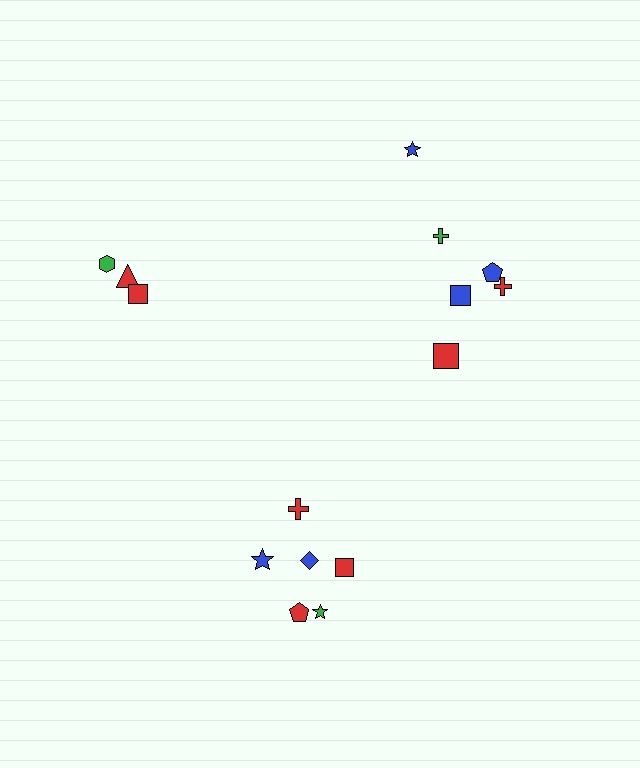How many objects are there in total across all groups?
There are 15 objects.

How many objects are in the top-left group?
There are 3 objects.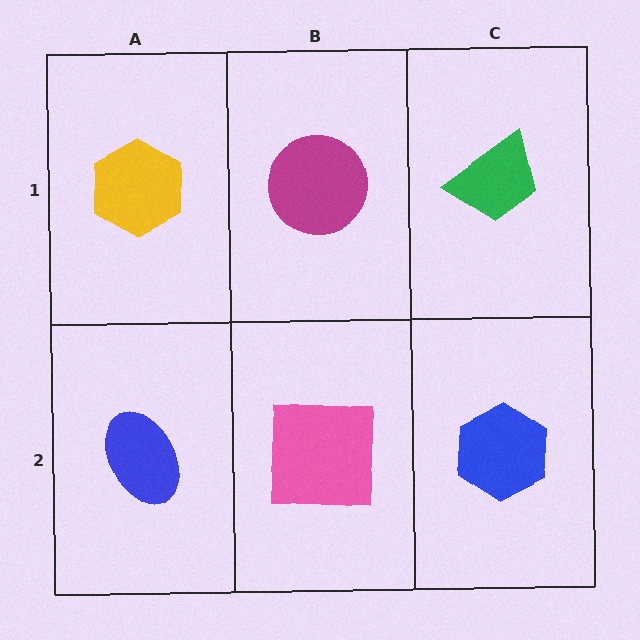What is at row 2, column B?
A pink square.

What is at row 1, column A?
A yellow hexagon.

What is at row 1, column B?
A magenta circle.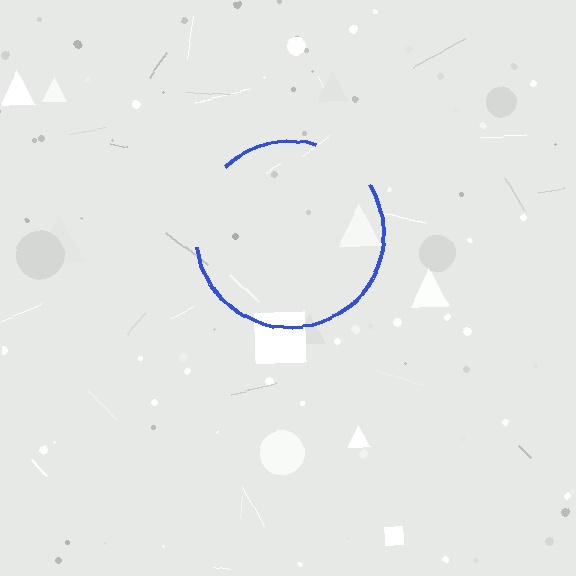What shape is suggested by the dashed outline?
The dashed outline suggests a circle.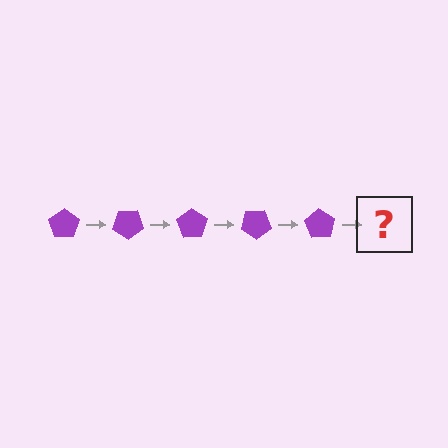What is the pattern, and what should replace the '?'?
The pattern is that the pentagon rotates 35 degrees each step. The '?' should be a purple pentagon rotated 175 degrees.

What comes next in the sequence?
The next element should be a purple pentagon rotated 175 degrees.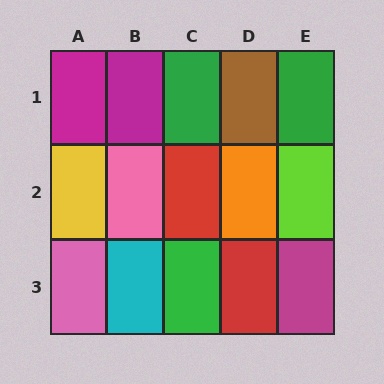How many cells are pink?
2 cells are pink.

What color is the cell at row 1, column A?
Magenta.